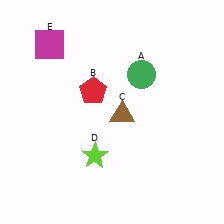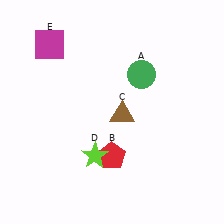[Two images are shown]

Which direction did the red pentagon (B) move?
The red pentagon (B) moved down.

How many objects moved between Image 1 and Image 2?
1 object moved between the two images.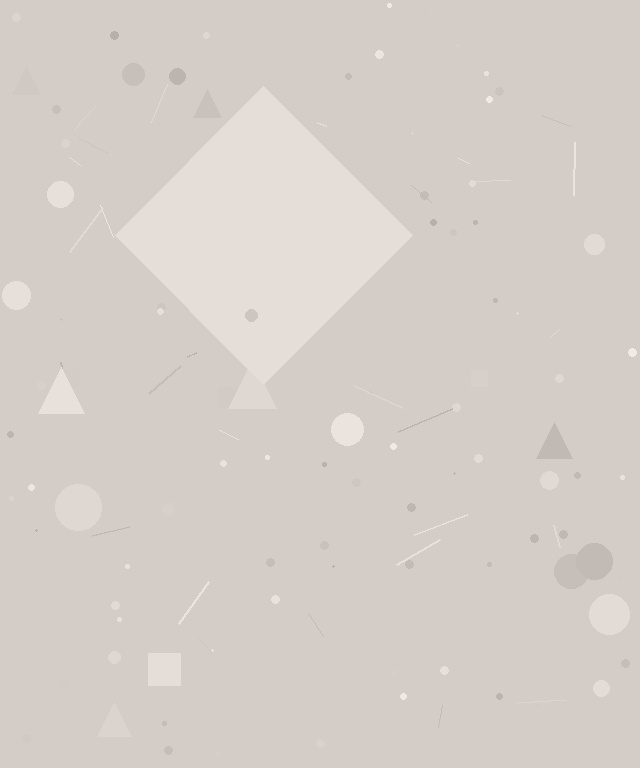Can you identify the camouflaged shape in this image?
The camouflaged shape is a diamond.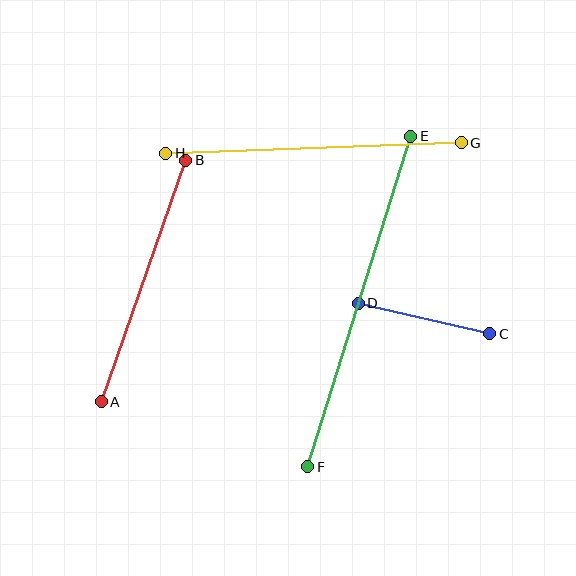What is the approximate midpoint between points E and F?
The midpoint is at approximately (359, 301) pixels.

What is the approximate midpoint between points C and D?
The midpoint is at approximately (424, 319) pixels.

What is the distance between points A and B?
The distance is approximately 256 pixels.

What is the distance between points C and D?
The distance is approximately 135 pixels.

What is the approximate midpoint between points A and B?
The midpoint is at approximately (143, 281) pixels.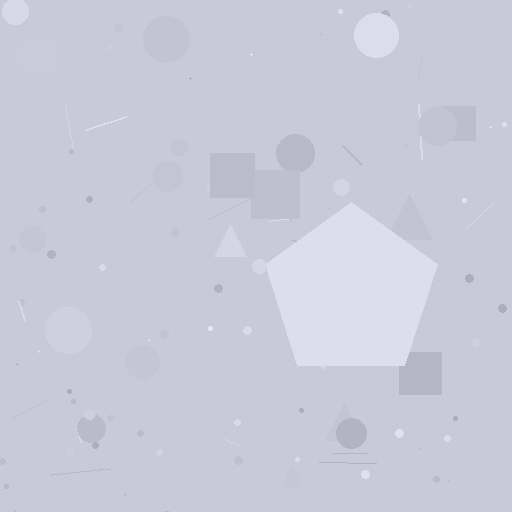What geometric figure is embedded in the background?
A pentagon is embedded in the background.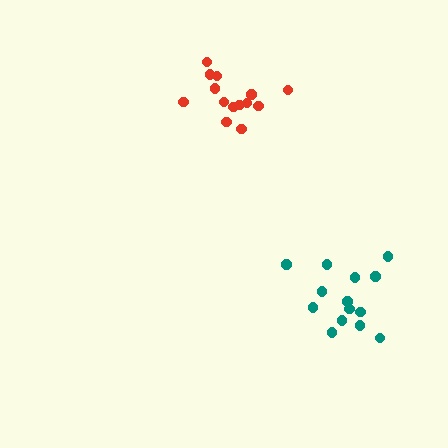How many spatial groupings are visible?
There are 2 spatial groupings.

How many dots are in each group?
Group 1: 14 dots, Group 2: 14 dots (28 total).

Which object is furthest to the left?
The red cluster is leftmost.